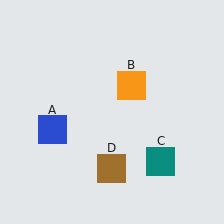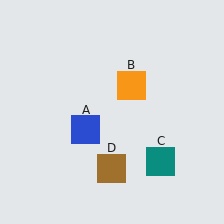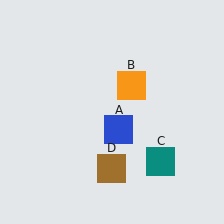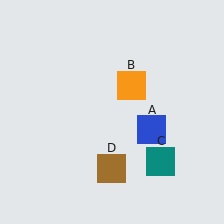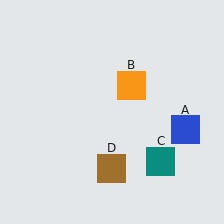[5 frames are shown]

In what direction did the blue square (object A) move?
The blue square (object A) moved right.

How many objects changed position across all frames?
1 object changed position: blue square (object A).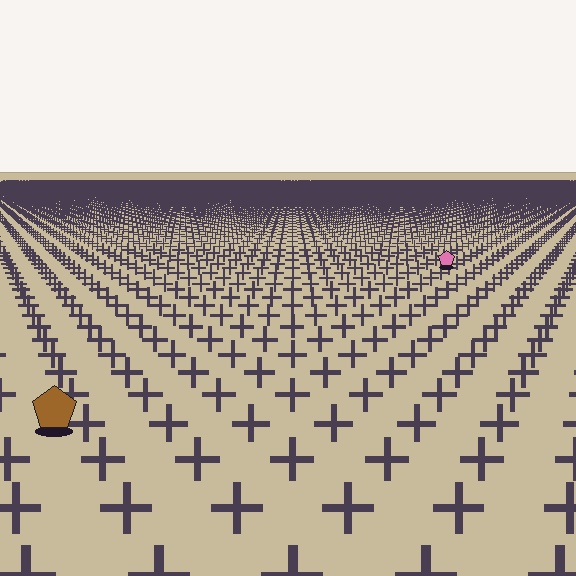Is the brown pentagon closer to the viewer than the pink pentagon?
Yes. The brown pentagon is closer — you can tell from the texture gradient: the ground texture is coarser near it.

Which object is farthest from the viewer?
The pink pentagon is farthest from the viewer. It appears smaller and the ground texture around it is denser.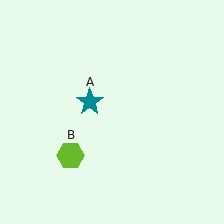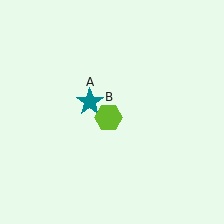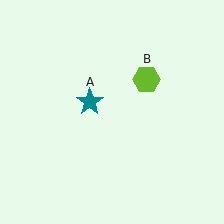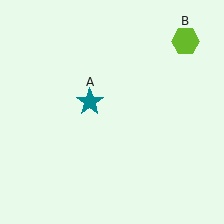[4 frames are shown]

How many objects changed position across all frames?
1 object changed position: lime hexagon (object B).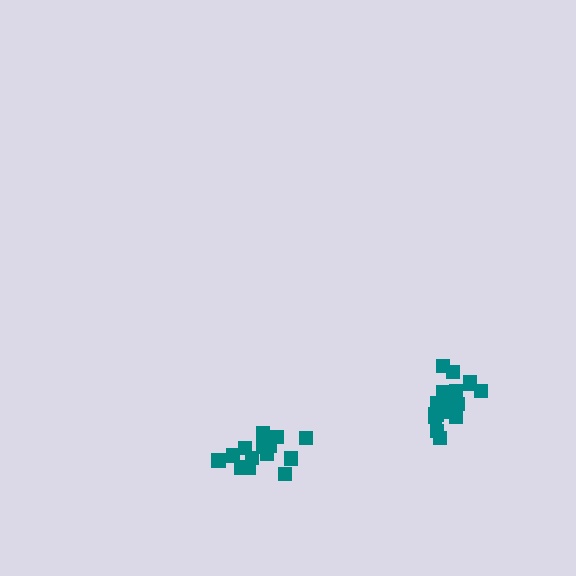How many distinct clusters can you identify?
There are 2 distinct clusters.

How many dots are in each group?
Group 1: 15 dots, Group 2: 20 dots (35 total).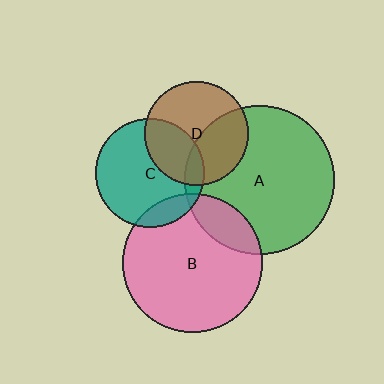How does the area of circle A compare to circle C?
Approximately 1.9 times.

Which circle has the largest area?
Circle A (green).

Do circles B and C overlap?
Yes.